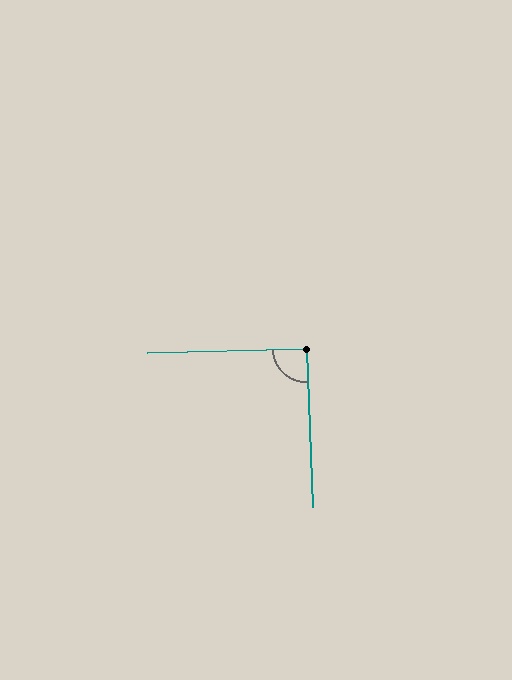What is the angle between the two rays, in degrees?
Approximately 91 degrees.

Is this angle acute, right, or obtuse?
It is approximately a right angle.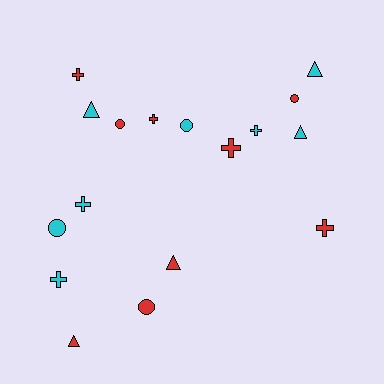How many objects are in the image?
There are 17 objects.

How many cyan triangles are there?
There are 3 cyan triangles.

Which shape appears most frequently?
Cross, with 7 objects.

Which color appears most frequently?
Red, with 9 objects.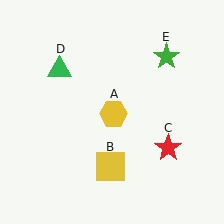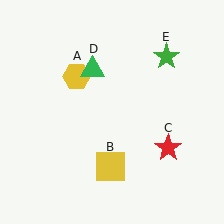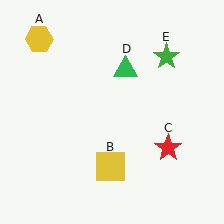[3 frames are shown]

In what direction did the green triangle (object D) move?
The green triangle (object D) moved right.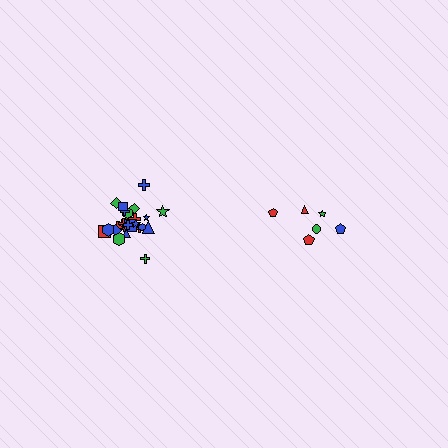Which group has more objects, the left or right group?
The left group.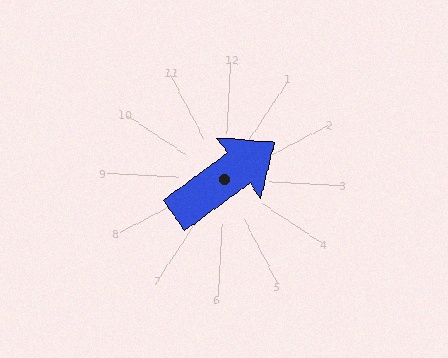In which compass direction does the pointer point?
Northeast.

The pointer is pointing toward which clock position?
Roughly 2 o'clock.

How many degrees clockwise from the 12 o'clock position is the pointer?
Approximately 51 degrees.